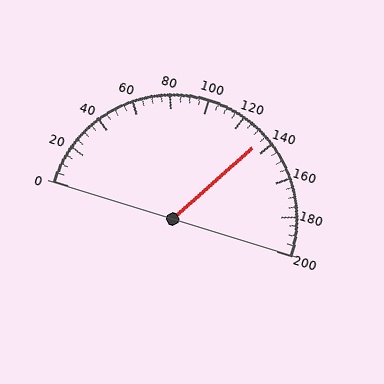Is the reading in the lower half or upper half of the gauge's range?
The reading is in the upper half of the range (0 to 200).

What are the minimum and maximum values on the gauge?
The gauge ranges from 0 to 200.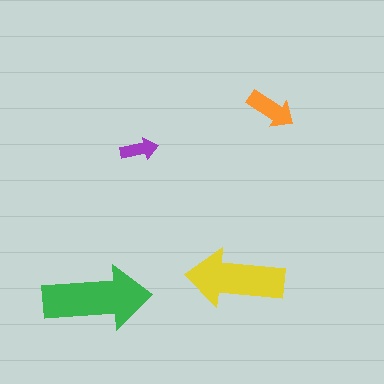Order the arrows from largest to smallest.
the green one, the yellow one, the orange one, the purple one.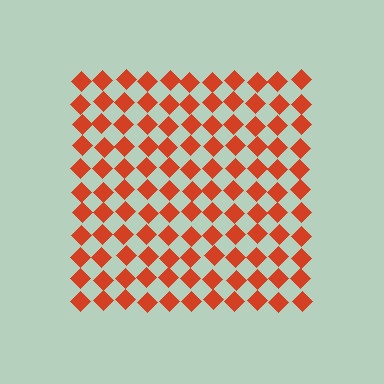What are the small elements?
The small elements are diamonds.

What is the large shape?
The large shape is a square.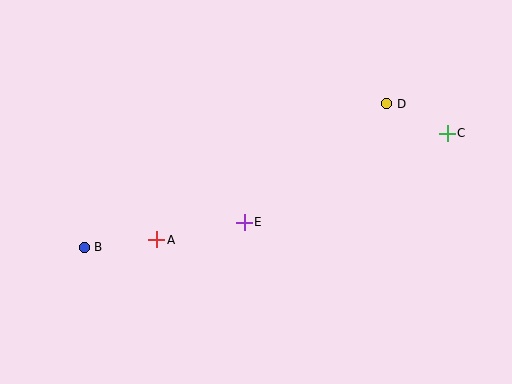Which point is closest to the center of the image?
Point E at (244, 222) is closest to the center.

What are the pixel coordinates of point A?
Point A is at (157, 240).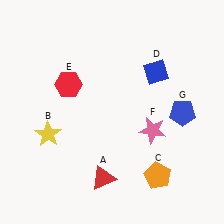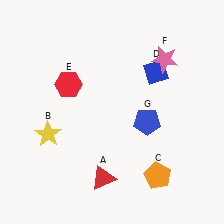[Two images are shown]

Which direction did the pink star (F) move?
The pink star (F) moved up.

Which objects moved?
The objects that moved are: the pink star (F), the blue pentagon (G).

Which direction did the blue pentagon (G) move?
The blue pentagon (G) moved left.